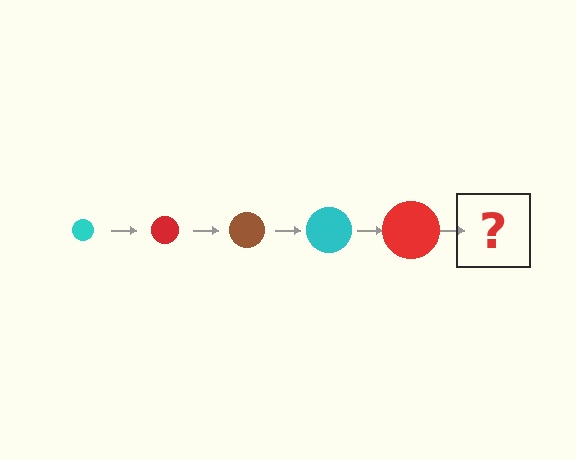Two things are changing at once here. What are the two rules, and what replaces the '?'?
The two rules are that the circle grows larger each step and the color cycles through cyan, red, and brown. The '?' should be a brown circle, larger than the previous one.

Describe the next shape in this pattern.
It should be a brown circle, larger than the previous one.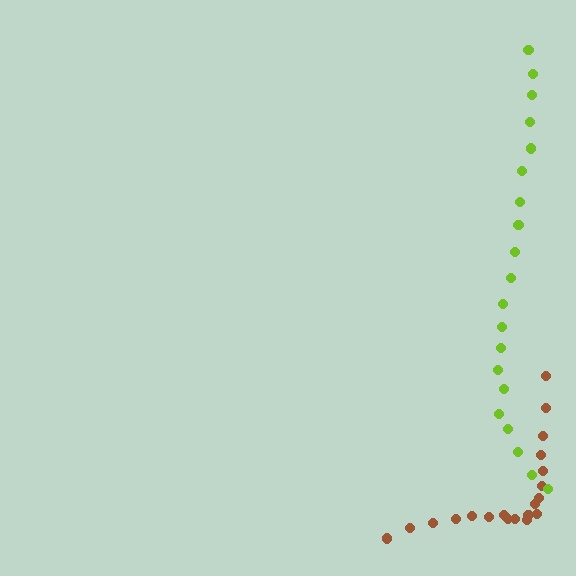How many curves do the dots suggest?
There are 2 distinct paths.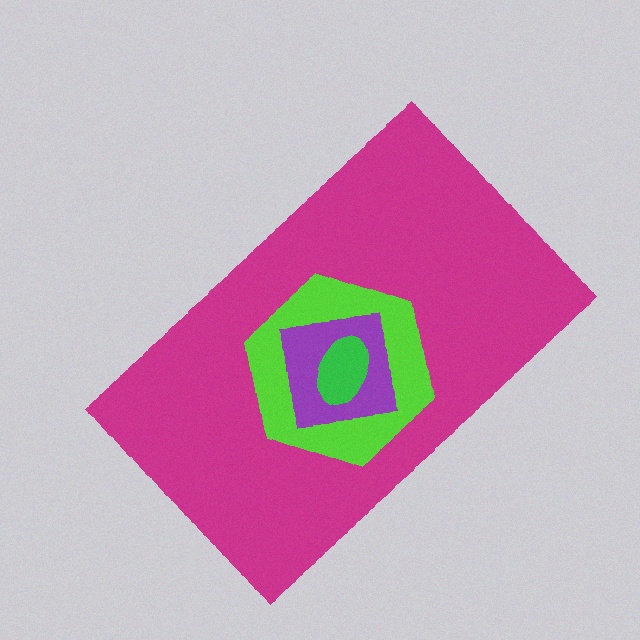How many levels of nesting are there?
4.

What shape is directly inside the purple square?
The green ellipse.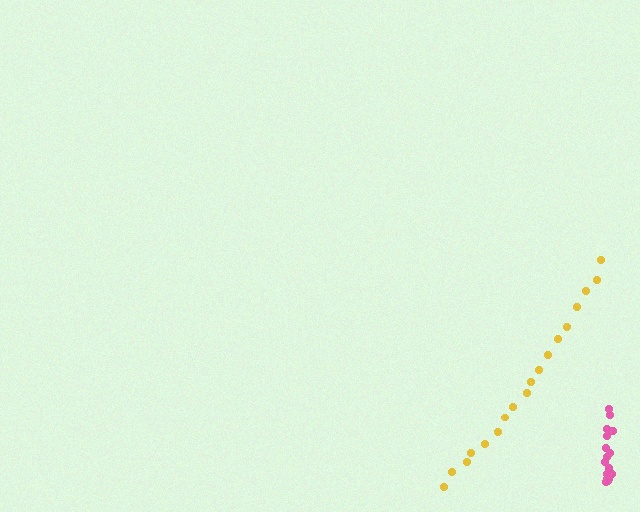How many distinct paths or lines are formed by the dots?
There are 2 distinct paths.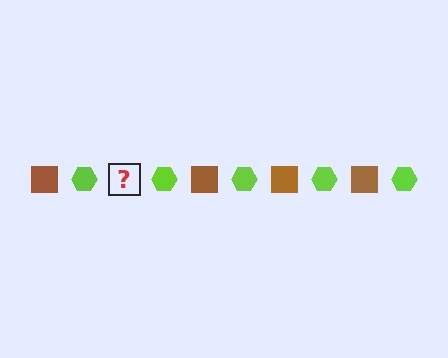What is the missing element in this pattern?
The missing element is a brown square.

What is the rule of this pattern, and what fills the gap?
The rule is that the pattern alternates between brown square and lime hexagon. The gap should be filled with a brown square.